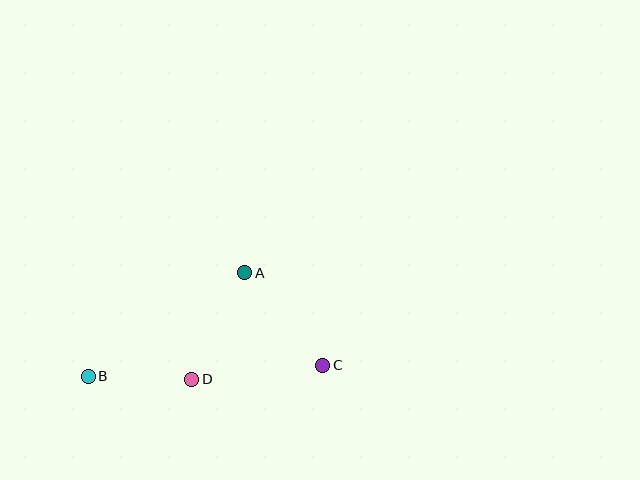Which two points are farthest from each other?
Points B and C are farthest from each other.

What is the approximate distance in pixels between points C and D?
The distance between C and D is approximately 132 pixels.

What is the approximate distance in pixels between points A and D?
The distance between A and D is approximately 119 pixels.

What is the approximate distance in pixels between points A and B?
The distance between A and B is approximately 188 pixels.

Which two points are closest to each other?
Points B and D are closest to each other.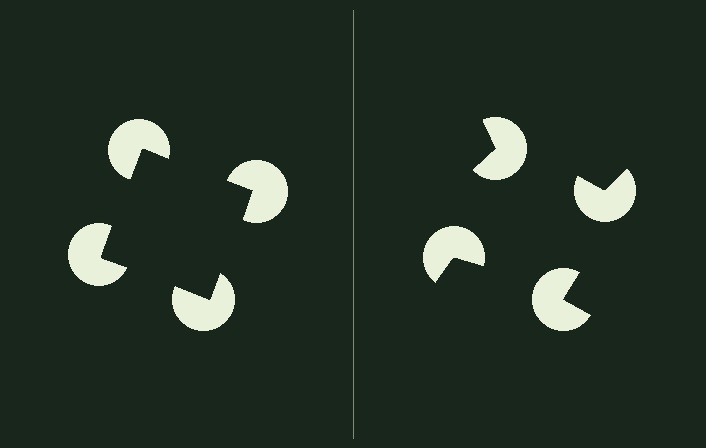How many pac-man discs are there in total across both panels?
8 — 4 on each side.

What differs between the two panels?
The pac-man discs are positioned identically on both sides; only the wedge orientations differ. On the left they align to a square; on the right they are misaligned.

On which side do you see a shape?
An illusory square appears on the left side. On the right side the wedge cuts are rotated, so no coherent shape forms.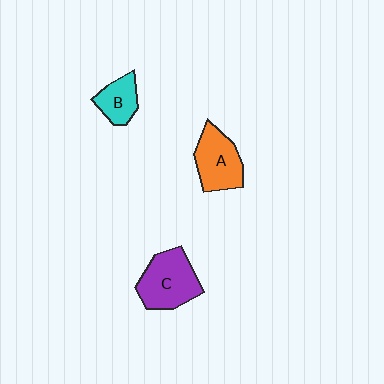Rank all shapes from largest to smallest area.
From largest to smallest: C (purple), A (orange), B (cyan).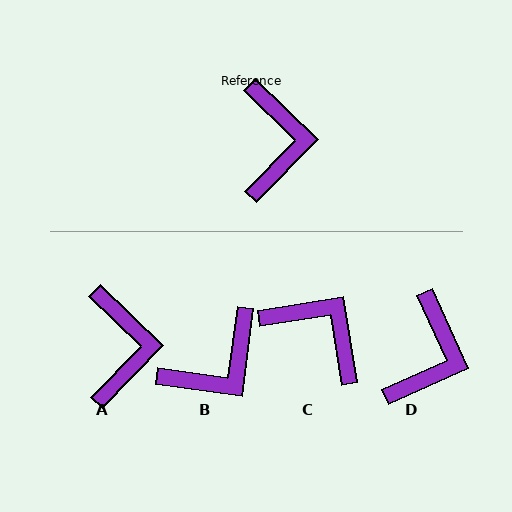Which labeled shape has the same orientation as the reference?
A.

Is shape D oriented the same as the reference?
No, it is off by about 21 degrees.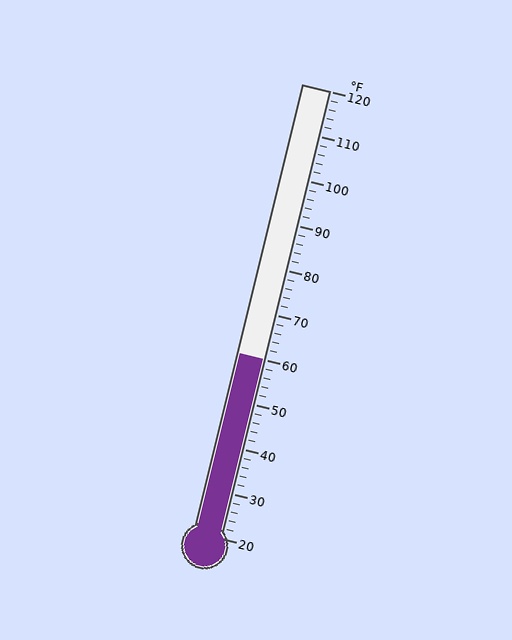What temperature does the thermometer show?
The thermometer shows approximately 60°F.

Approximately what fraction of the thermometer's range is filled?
The thermometer is filled to approximately 40% of its range.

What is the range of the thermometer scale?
The thermometer scale ranges from 20°F to 120°F.